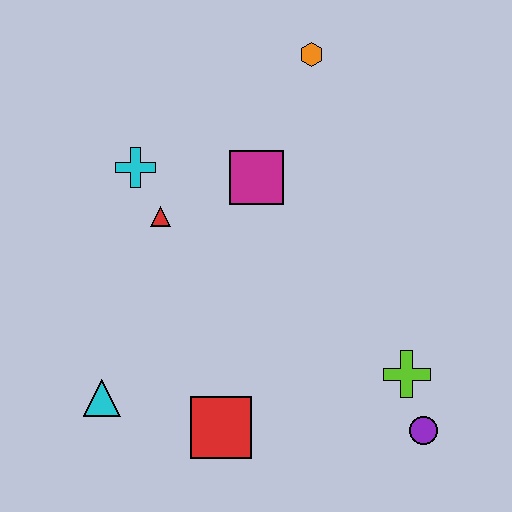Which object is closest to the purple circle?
The lime cross is closest to the purple circle.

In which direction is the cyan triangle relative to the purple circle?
The cyan triangle is to the left of the purple circle.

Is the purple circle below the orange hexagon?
Yes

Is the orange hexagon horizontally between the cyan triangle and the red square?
No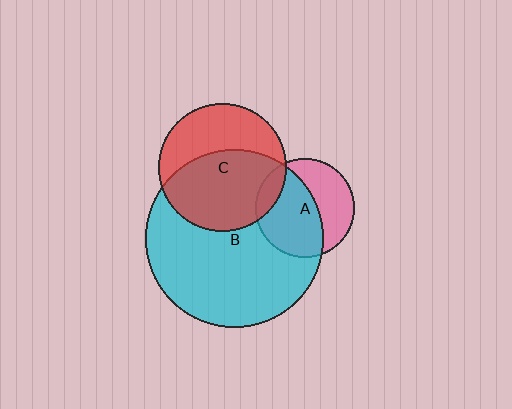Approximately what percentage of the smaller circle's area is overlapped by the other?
Approximately 60%.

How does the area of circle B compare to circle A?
Approximately 3.3 times.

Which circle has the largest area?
Circle B (cyan).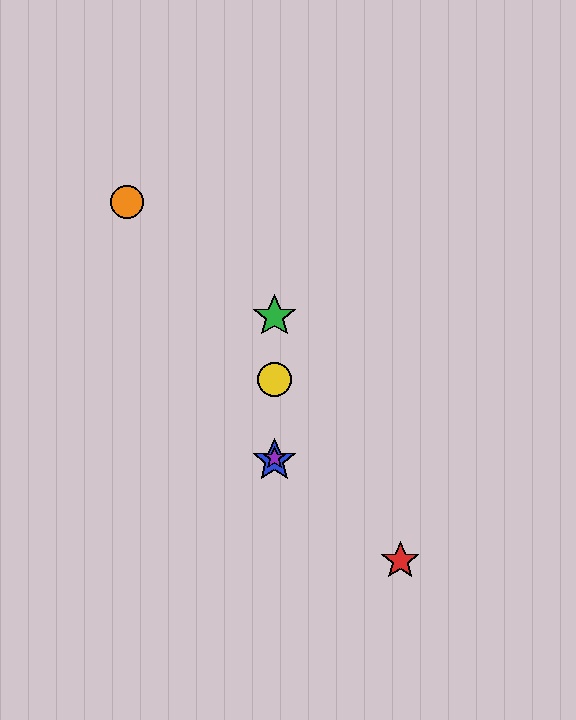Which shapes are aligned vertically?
The blue star, the green star, the yellow circle, the purple star are aligned vertically.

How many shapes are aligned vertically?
4 shapes (the blue star, the green star, the yellow circle, the purple star) are aligned vertically.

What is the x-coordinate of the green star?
The green star is at x≈274.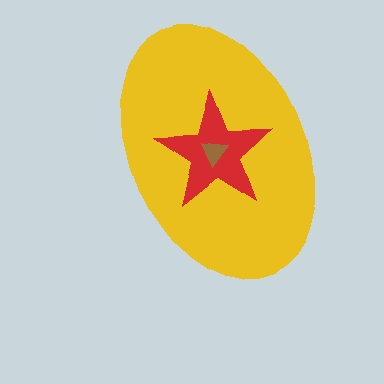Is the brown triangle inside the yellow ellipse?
Yes.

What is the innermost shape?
The brown triangle.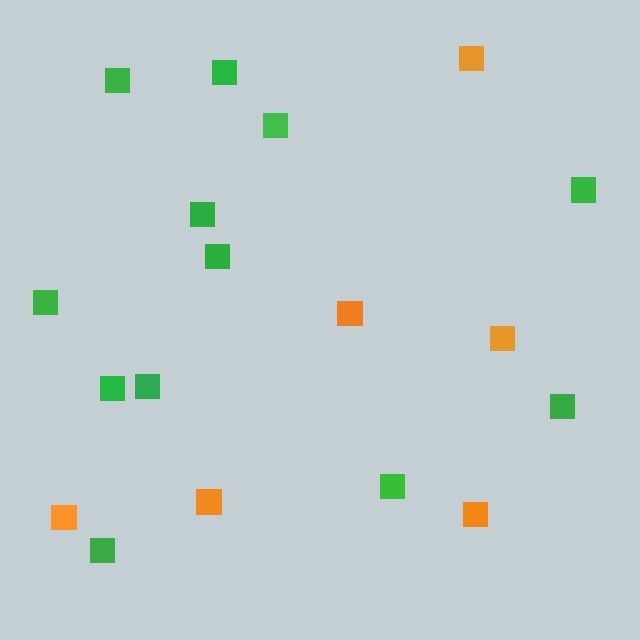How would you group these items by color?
There are 2 groups: one group of orange squares (6) and one group of green squares (12).